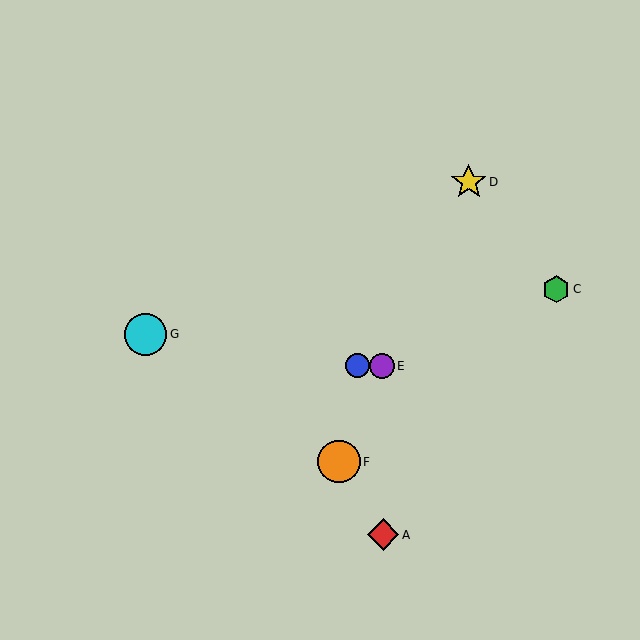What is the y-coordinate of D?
Object D is at y≈182.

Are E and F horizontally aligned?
No, E is at y≈366 and F is at y≈462.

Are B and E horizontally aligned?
Yes, both are at y≈366.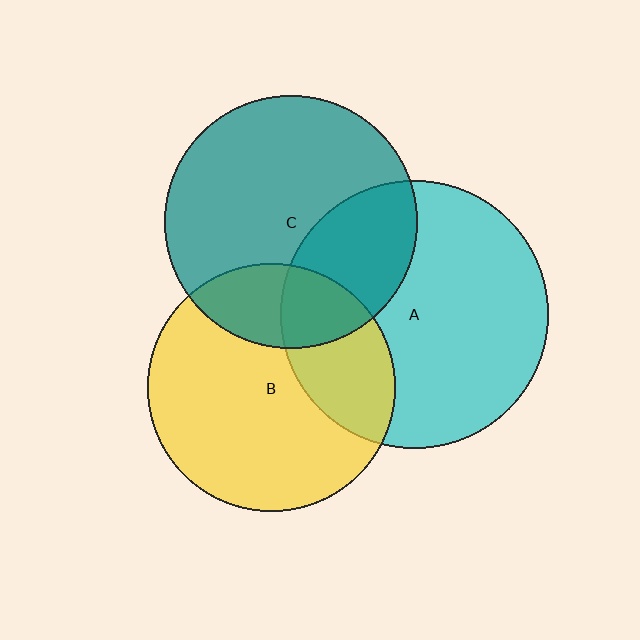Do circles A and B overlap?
Yes.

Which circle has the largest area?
Circle A (cyan).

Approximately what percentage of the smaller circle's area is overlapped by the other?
Approximately 30%.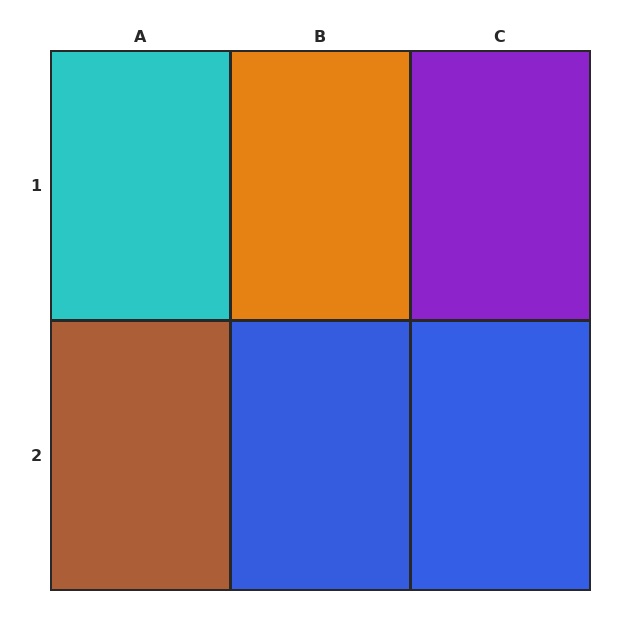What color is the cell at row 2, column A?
Brown.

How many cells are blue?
2 cells are blue.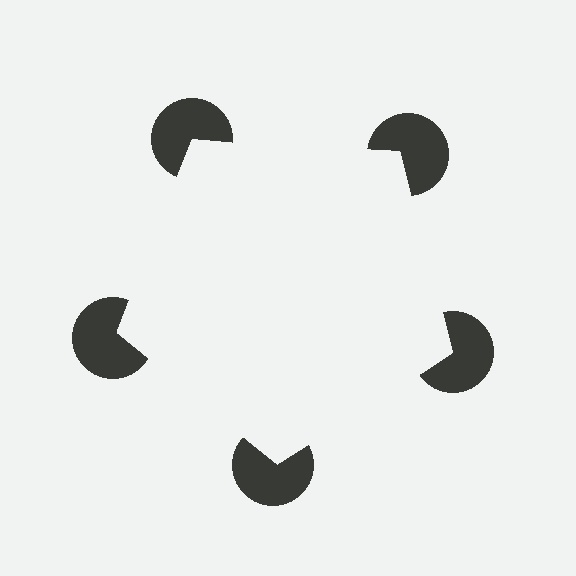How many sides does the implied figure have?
5 sides.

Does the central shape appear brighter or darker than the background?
It typically appears slightly brighter than the background, even though no actual brightness change is drawn.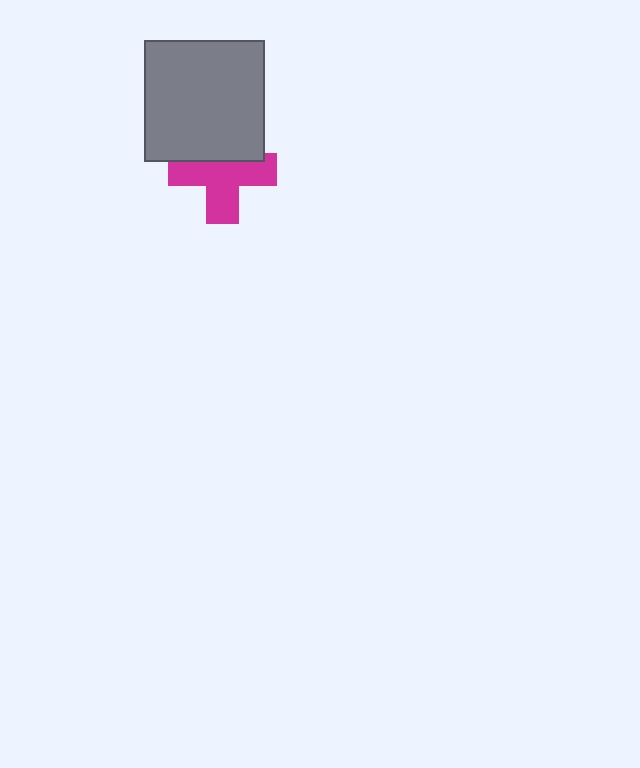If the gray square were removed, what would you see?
You would see the complete magenta cross.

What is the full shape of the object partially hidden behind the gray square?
The partially hidden object is a magenta cross.